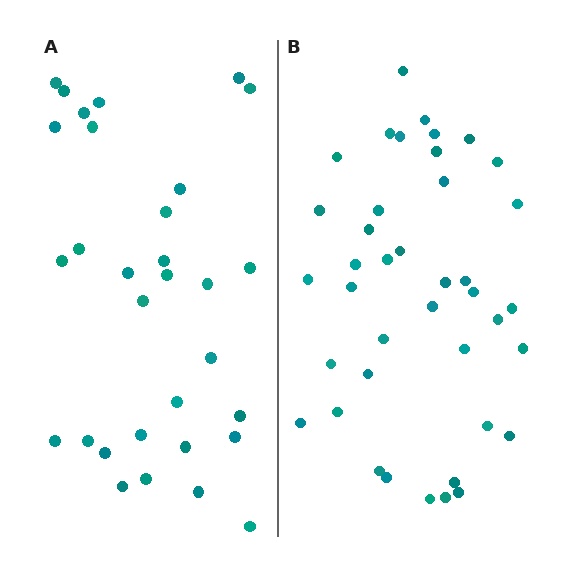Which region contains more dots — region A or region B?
Region B (the right region) has more dots.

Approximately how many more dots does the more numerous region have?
Region B has roughly 8 or so more dots than region A.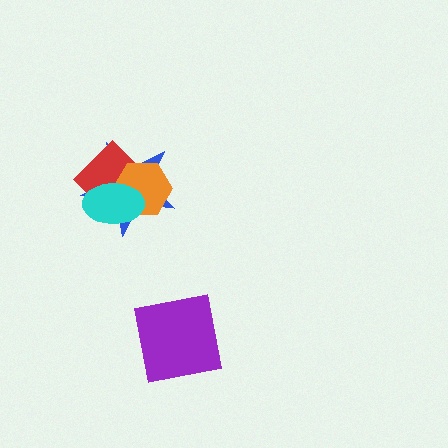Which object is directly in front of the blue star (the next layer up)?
The red diamond is directly in front of the blue star.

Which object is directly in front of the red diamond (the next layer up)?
The orange hexagon is directly in front of the red diamond.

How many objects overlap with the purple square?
0 objects overlap with the purple square.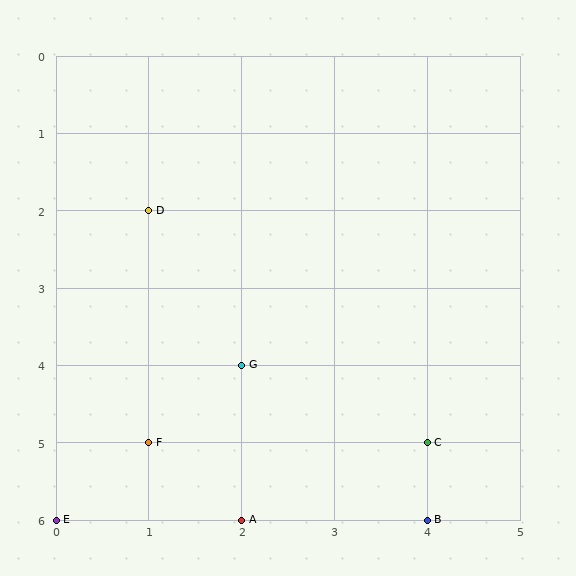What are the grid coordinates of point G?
Point G is at grid coordinates (2, 4).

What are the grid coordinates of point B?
Point B is at grid coordinates (4, 6).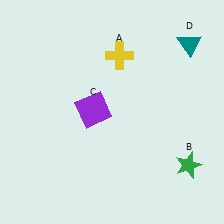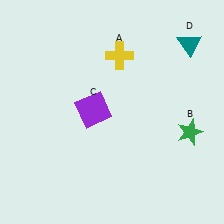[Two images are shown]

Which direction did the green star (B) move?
The green star (B) moved up.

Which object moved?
The green star (B) moved up.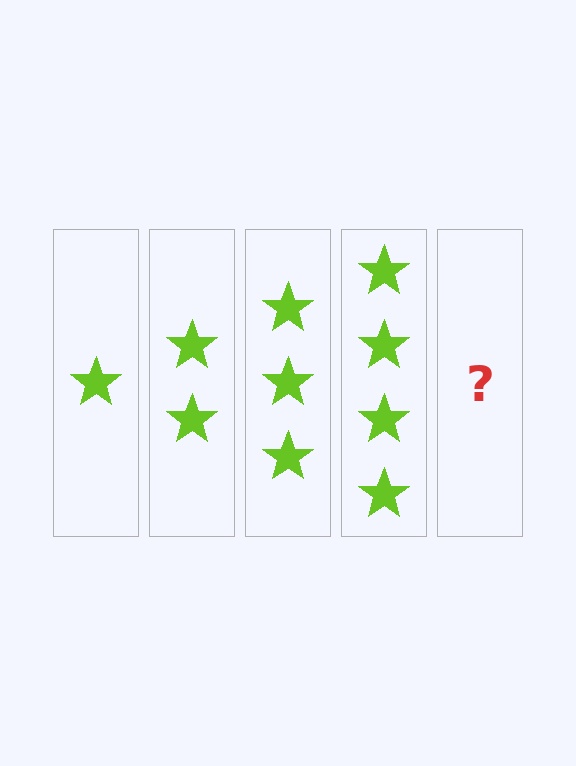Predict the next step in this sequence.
The next step is 5 stars.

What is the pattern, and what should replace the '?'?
The pattern is that each step adds one more star. The '?' should be 5 stars.